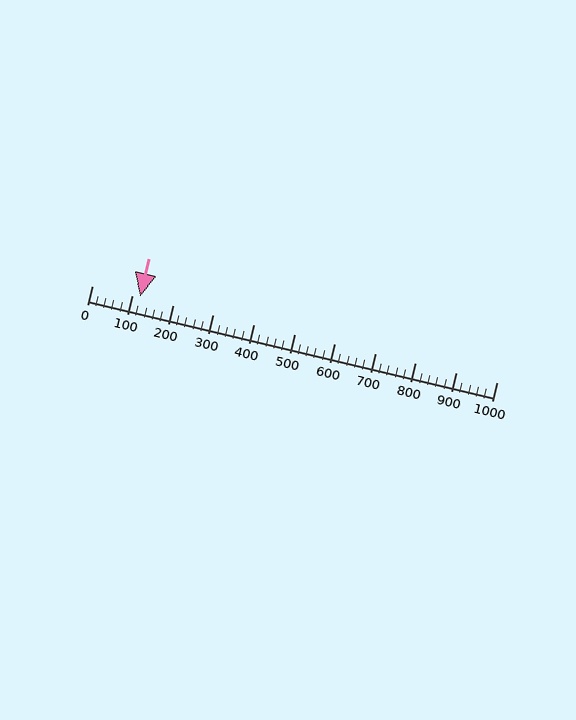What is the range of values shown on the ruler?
The ruler shows values from 0 to 1000.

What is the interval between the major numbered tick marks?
The major tick marks are spaced 100 units apart.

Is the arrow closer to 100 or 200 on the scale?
The arrow is closer to 100.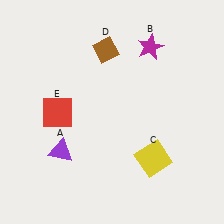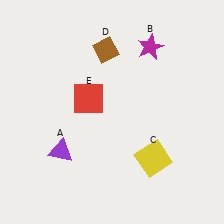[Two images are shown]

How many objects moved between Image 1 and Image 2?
1 object moved between the two images.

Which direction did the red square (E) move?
The red square (E) moved right.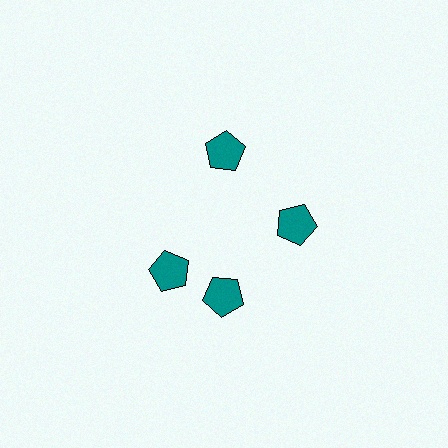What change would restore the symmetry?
The symmetry would be restored by rotating it back into even spacing with its neighbors so that all 4 pentagons sit at equal angles and equal distance from the center.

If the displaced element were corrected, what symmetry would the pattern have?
It would have 4-fold rotational symmetry — the pattern would map onto itself every 90 degrees.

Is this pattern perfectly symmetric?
No. The 4 teal pentagons are arranged in a ring, but one element near the 9 o'clock position is rotated out of alignment along the ring, breaking the 4-fold rotational symmetry.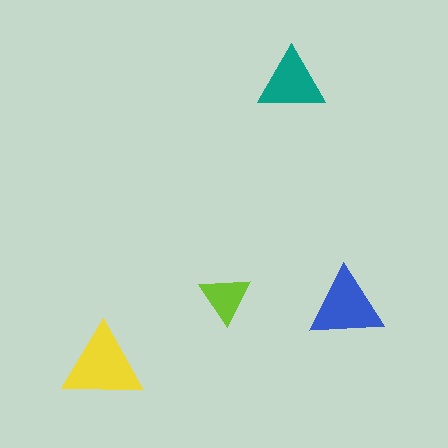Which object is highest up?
The teal triangle is topmost.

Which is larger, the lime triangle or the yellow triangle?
The yellow one.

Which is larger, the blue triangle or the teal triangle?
The blue one.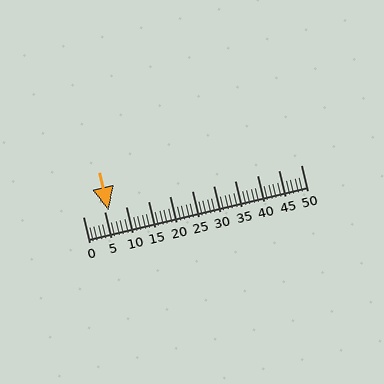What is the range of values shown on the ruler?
The ruler shows values from 0 to 50.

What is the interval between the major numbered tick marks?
The major tick marks are spaced 5 units apart.